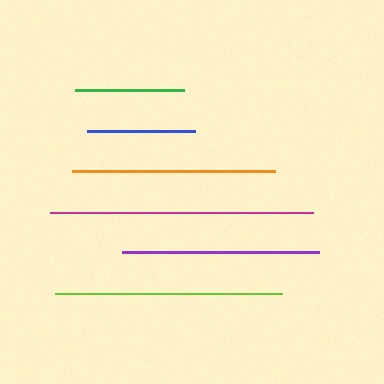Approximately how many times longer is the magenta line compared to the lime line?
The magenta line is approximately 1.2 times the length of the lime line.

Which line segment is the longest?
The magenta line is the longest at approximately 262 pixels.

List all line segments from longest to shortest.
From longest to shortest: magenta, lime, orange, purple, green, blue.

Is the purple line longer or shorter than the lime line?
The lime line is longer than the purple line.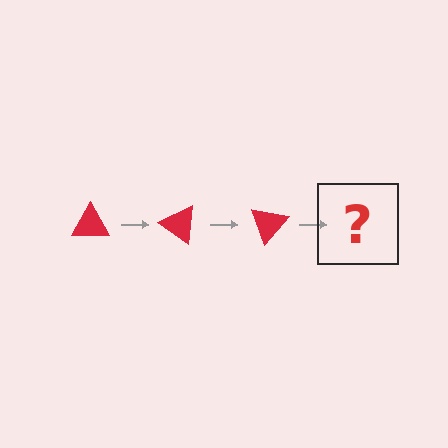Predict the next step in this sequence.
The next step is a red triangle rotated 105 degrees.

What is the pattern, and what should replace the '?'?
The pattern is that the triangle rotates 35 degrees each step. The '?' should be a red triangle rotated 105 degrees.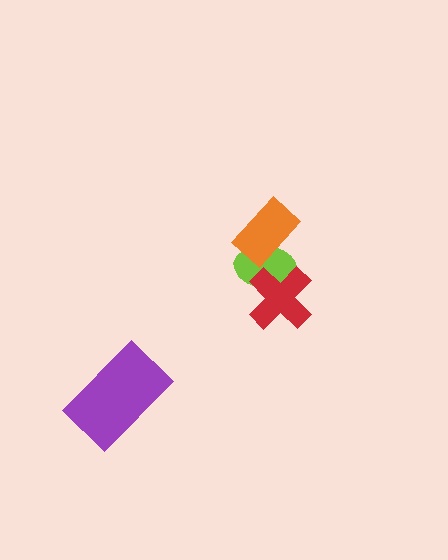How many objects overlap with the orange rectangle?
1 object overlaps with the orange rectangle.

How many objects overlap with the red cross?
1 object overlaps with the red cross.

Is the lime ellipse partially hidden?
Yes, it is partially covered by another shape.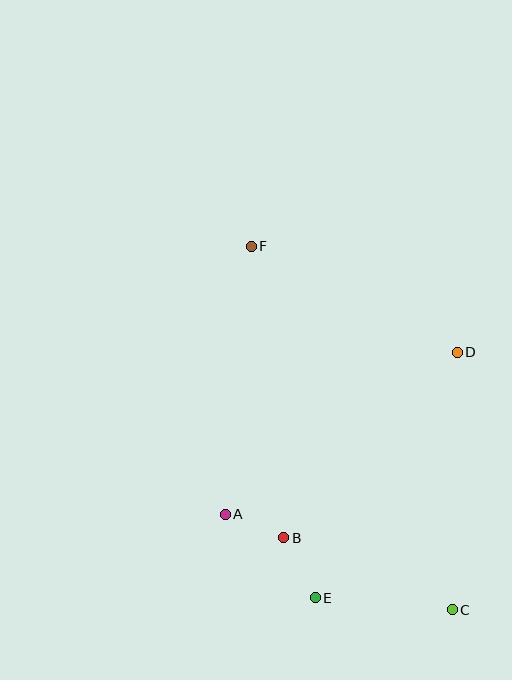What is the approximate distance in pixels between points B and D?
The distance between B and D is approximately 254 pixels.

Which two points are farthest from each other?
Points C and F are farthest from each other.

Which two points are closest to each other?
Points A and B are closest to each other.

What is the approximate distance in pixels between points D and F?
The distance between D and F is approximately 231 pixels.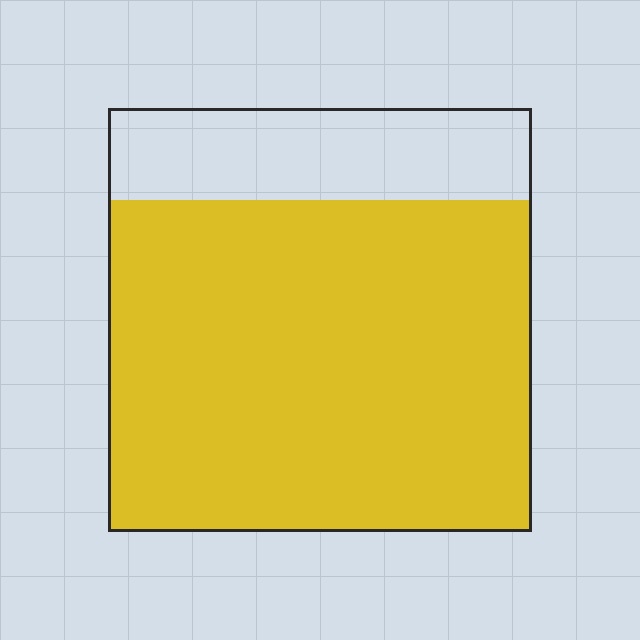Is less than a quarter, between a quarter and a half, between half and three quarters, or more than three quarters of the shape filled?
More than three quarters.